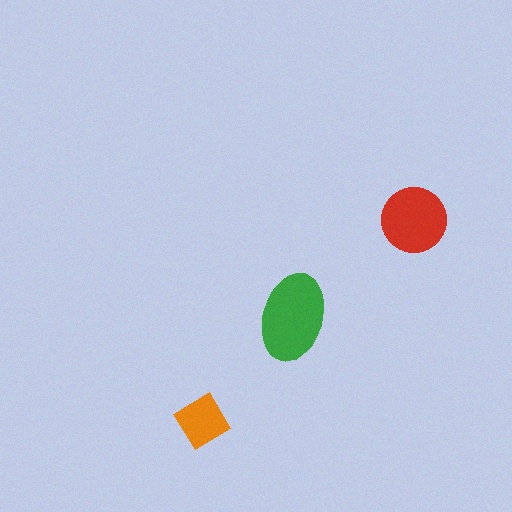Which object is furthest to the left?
The orange diamond is leftmost.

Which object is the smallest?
The orange diamond.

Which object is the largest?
The green ellipse.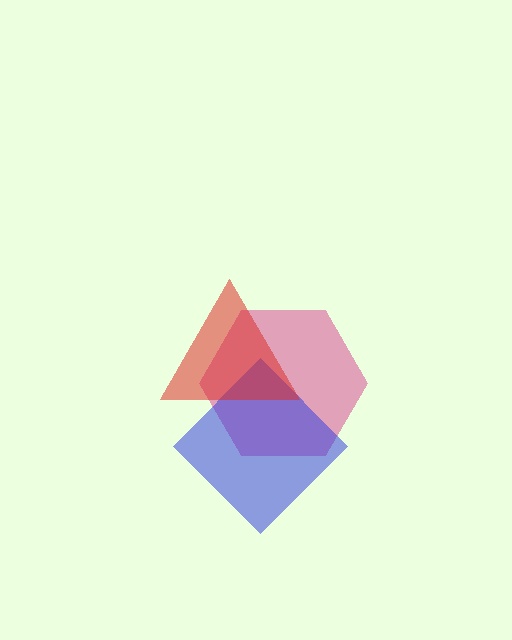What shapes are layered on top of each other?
The layered shapes are: a pink hexagon, a blue diamond, a red triangle.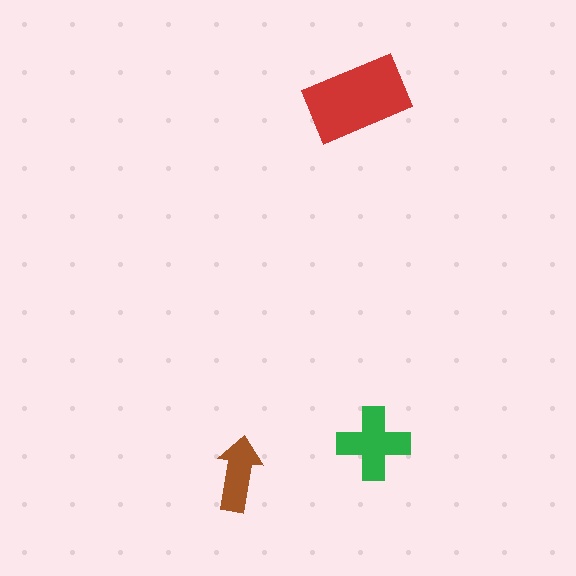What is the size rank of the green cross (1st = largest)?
2nd.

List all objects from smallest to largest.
The brown arrow, the green cross, the red rectangle.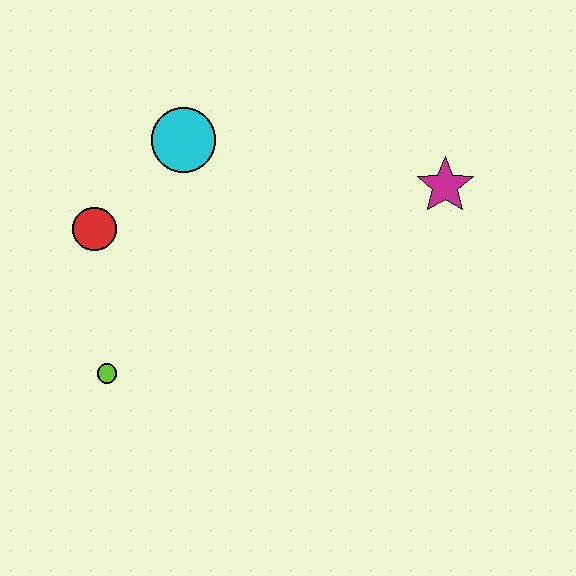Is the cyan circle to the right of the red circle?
Yes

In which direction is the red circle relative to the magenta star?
The red circle is to the left of the magenta star.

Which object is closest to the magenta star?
The cyan circle is closest to the magenta star.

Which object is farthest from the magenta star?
The lime circle is farthest from the magenta star.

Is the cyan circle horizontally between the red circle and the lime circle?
No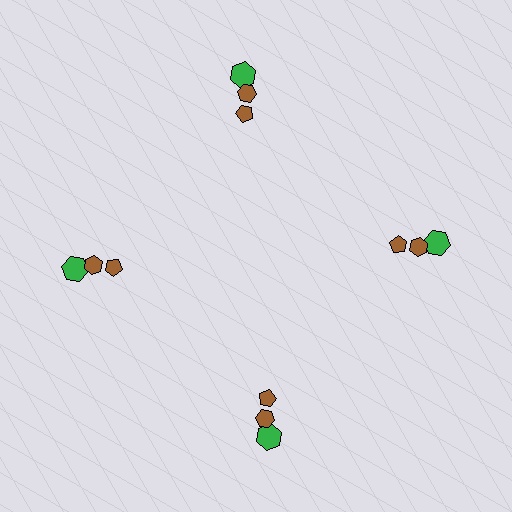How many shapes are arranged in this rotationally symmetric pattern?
There are 12 shapes, arranged in 4 groups of 3.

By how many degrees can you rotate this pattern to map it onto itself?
The pattern maps onto itself every 90 degrees of rotation.